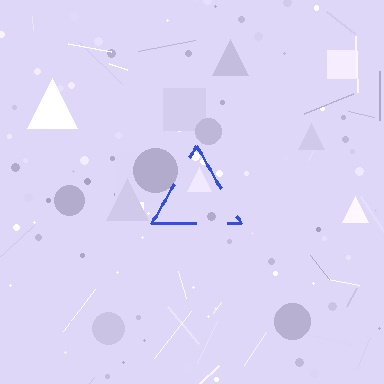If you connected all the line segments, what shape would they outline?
They would outline a triangle.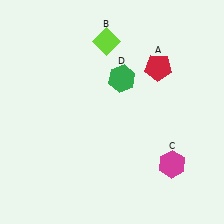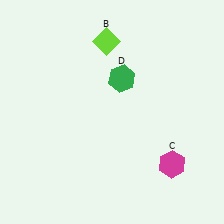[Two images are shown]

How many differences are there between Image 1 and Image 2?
There is 1 difference between the two images.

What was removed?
The red pentagon (A) was removed in Image 2.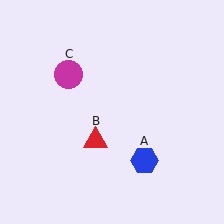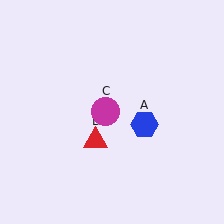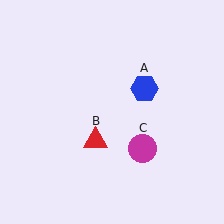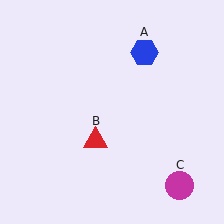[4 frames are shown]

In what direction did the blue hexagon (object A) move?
The blue hexagon (object A) moved up.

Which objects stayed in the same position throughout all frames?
Red triangle (object B) remained stationary.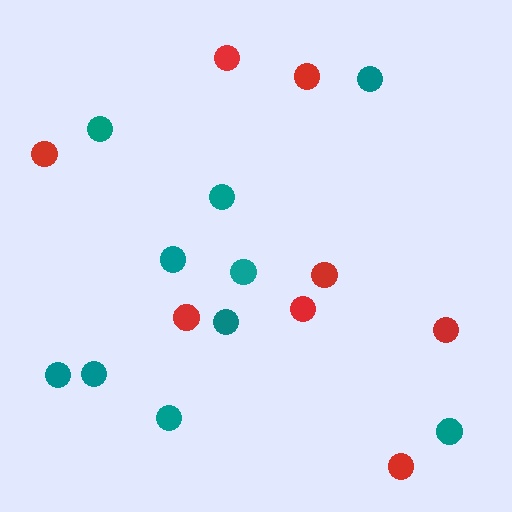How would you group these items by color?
There are 2 groups: one group of teal circles (10) and one group of red circles (8).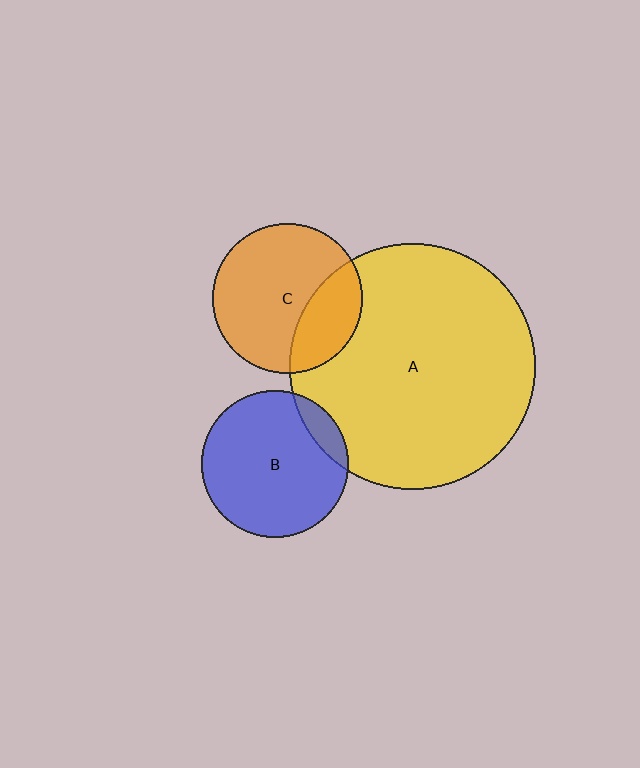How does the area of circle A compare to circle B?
Approximately 2.8 times.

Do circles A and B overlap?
Yes.